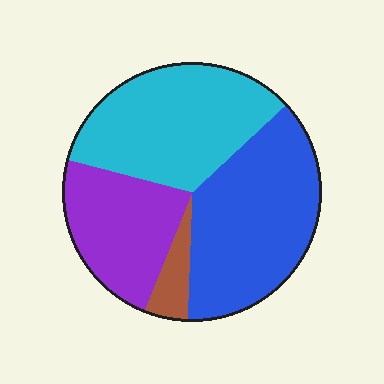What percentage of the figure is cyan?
Cyan takes up about one third (1/3) of the figure.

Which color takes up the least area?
Brown, at roughly 5%.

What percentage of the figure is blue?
Blue covers about 35% of the figure.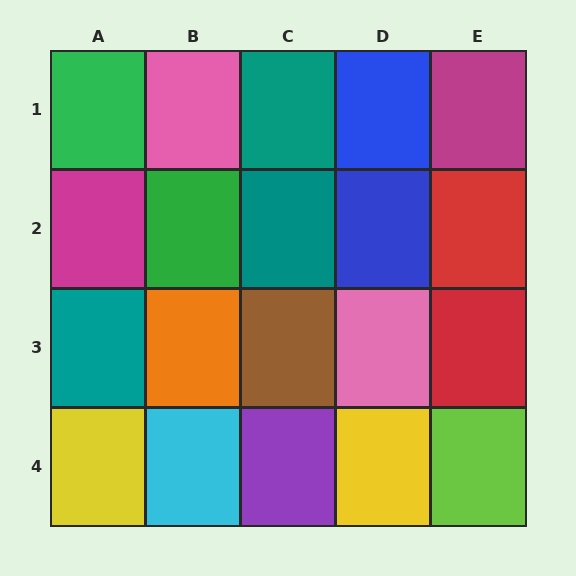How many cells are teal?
3 cells are teal.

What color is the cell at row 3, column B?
Orange.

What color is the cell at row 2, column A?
Magenta.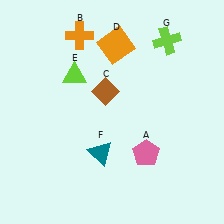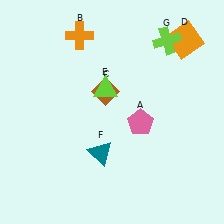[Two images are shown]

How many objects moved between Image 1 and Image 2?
3 objects moved between the two images.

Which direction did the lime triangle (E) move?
The lime triangle (E) moved right.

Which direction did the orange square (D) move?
The orange square (D) moved right.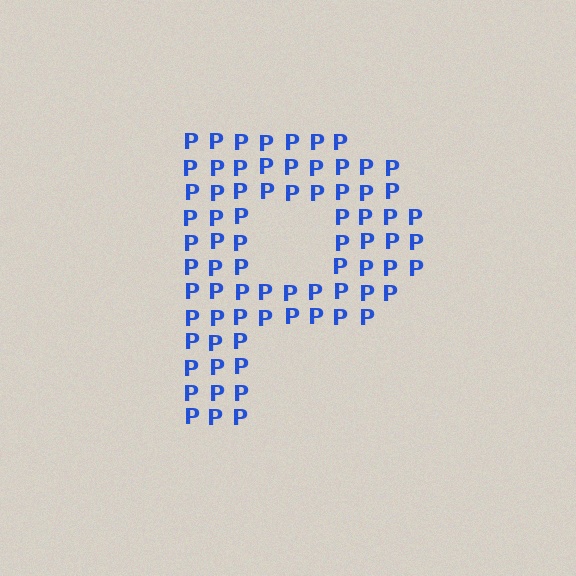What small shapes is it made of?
It is made of small letter P's.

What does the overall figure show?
The overall figure shows the letter P.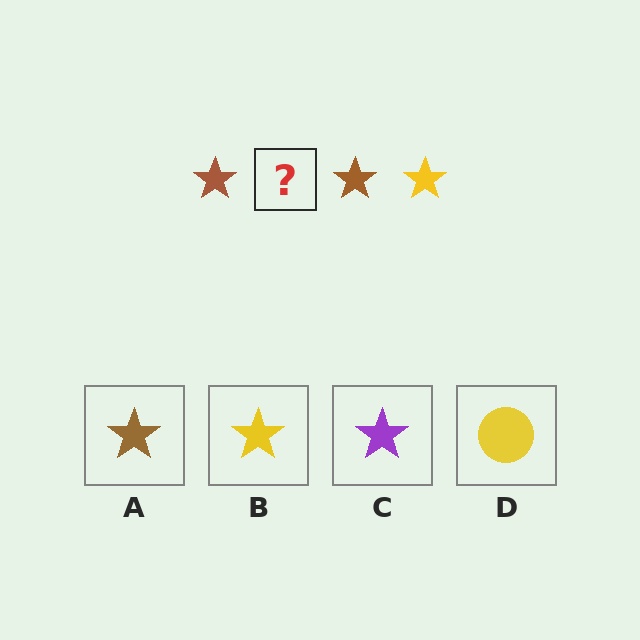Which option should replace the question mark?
Option B.